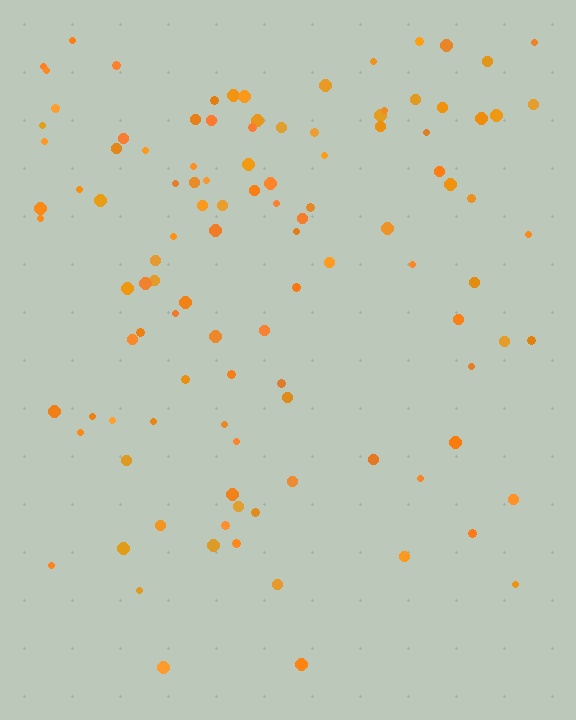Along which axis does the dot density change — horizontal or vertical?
Vertical.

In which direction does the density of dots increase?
From bottom to top, with the top side densest.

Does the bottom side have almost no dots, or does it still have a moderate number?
Still a moderate number, just noticeably fewer than the top.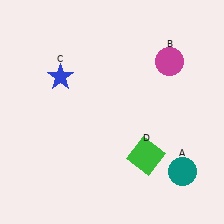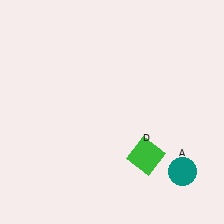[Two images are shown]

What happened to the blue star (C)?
The blue star (C) was removed in Image 2. It was in the top-left area of Image 1.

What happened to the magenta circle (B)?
The magenta circle (B) was removed in Image 2. It was in the top-right area of Image 1.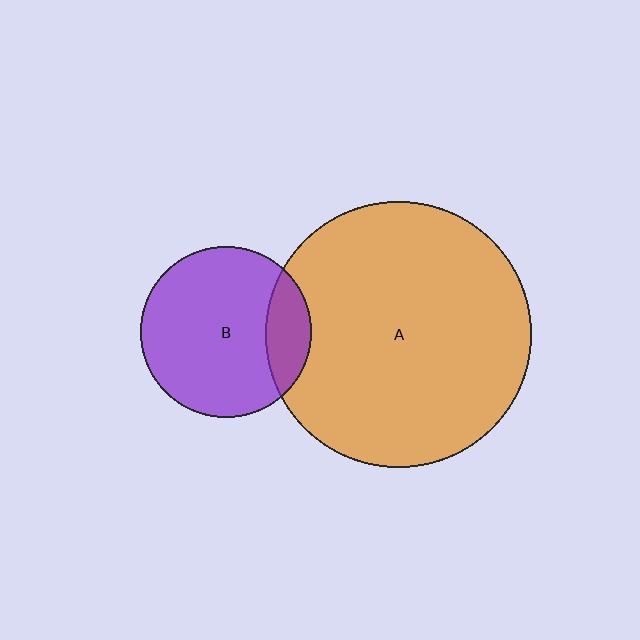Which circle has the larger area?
Circle A (orange).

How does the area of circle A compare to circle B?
Approximately 2.4 times.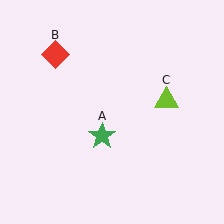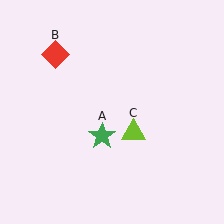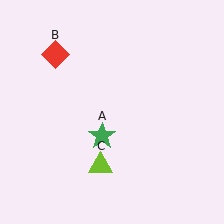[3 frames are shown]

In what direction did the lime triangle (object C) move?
The lime triangle (object C) moved down and to the left.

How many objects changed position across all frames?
1 object changed position: lime triangle (object C).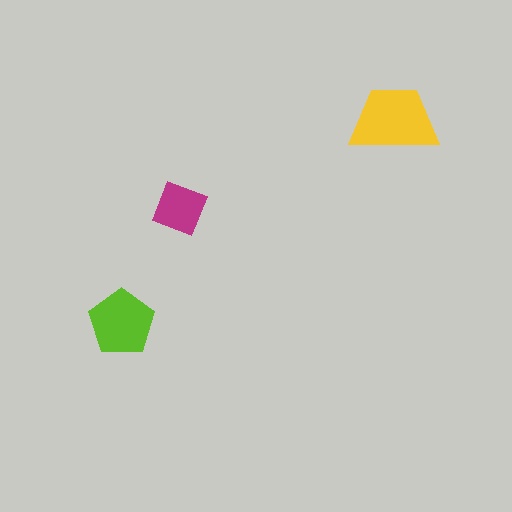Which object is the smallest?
The magenta square.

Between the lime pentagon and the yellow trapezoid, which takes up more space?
The yellow trapezoid.